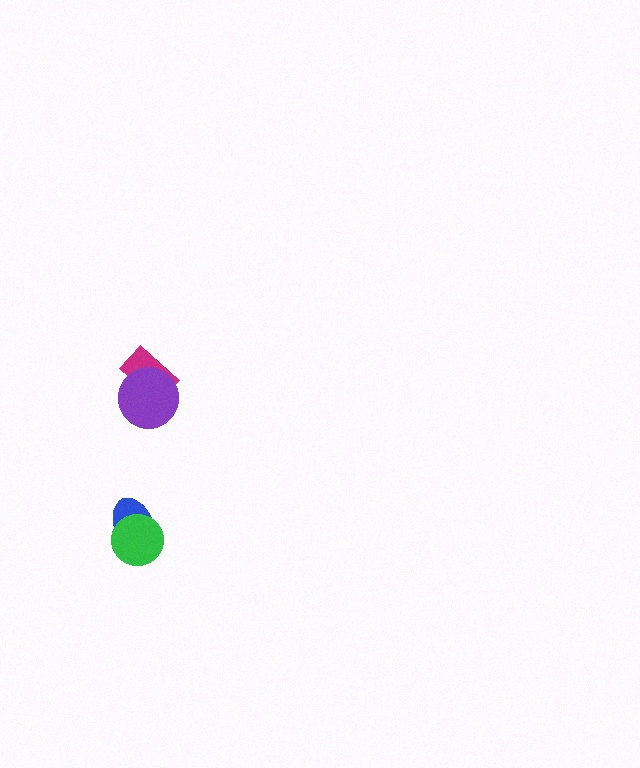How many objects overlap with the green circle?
1 object overlaps with the green circle.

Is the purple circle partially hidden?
No, no other shape covers it.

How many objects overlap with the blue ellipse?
1 object overlaps with the blue ellipse.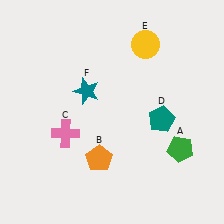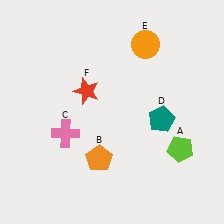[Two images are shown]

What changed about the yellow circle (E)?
In Image 1, E is yellow. In Image 2, it changed to orange.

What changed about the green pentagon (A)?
In Image 1, A is green. In Image 2, it changed to lime.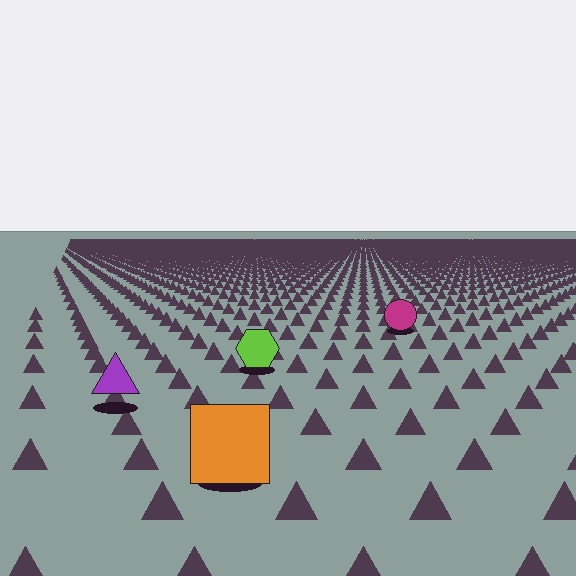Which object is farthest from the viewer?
The magenta circle is farthest from the viewer. It appears smaller and the ground texture around it is denser.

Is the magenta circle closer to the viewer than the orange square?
No. The orange square is closer — you can tell from the texture gradient: the ground texture is coarser near it.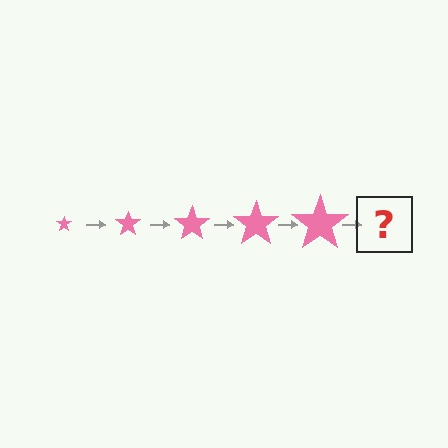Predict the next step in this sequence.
The next step is a pink star, larger than the previous one.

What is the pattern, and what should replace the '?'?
The pattern is that the star gets progressively larger each step. The '?' should be a pink star, larger than the previous one.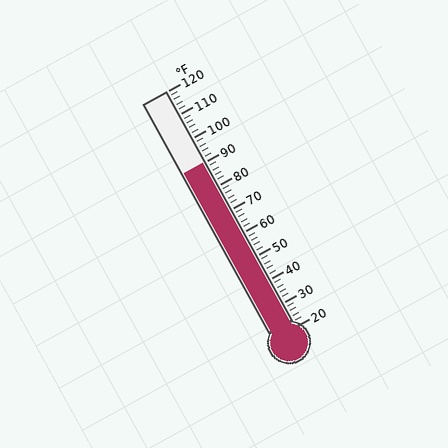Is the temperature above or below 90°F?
The temperature is at 90°F.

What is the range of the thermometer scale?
The thermometer scale ranges from 20°F to 120°F.